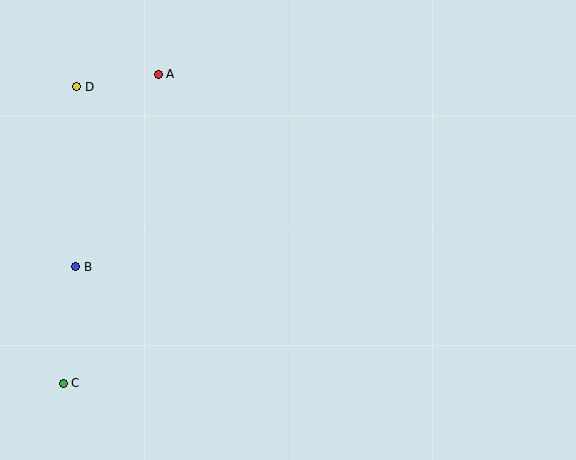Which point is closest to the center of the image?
Point A at (158, 74) is closest to the center.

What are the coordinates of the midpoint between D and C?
The midpoint between D and C is at (70, 235).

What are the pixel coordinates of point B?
Point B is at (76, 267).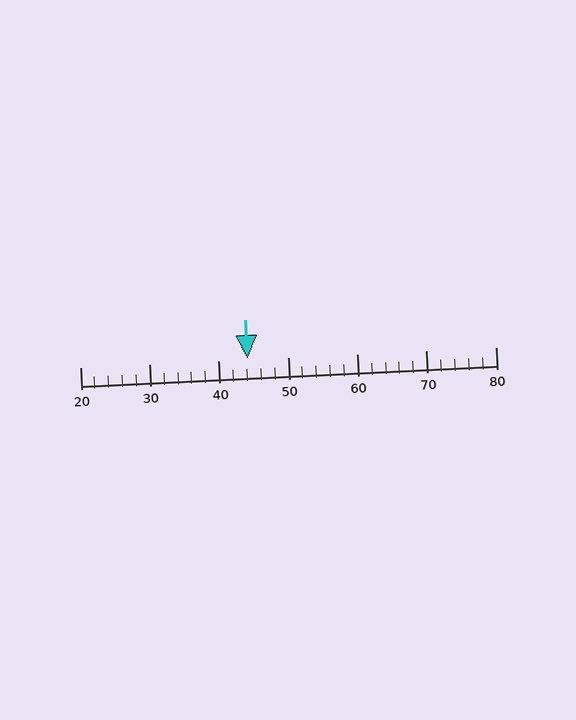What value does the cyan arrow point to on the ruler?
The cyan arrow points to approximately 44.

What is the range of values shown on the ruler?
The ruler shows values from 20 to 80.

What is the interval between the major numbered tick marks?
The major tick marks are spaced 10 units apart.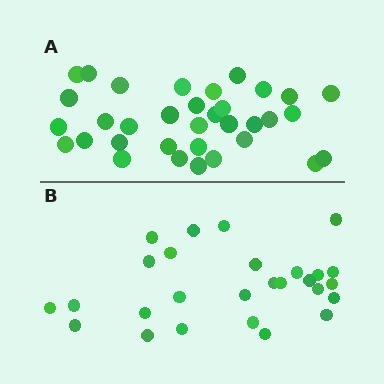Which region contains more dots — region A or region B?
Region A (the top region) has more dots.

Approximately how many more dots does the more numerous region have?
Region A has roughly 8 or so more dots than region B.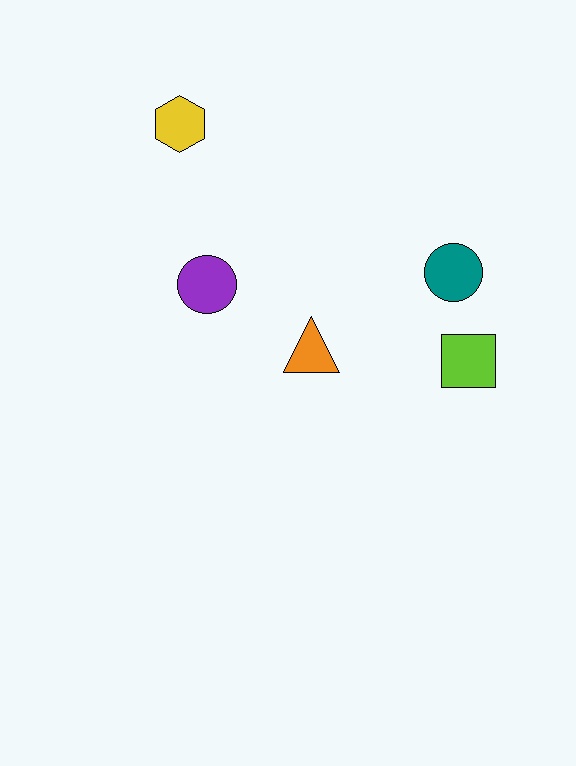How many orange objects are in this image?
There is 1 orange object.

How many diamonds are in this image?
There are no diamonds.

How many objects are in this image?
There are 5 objects.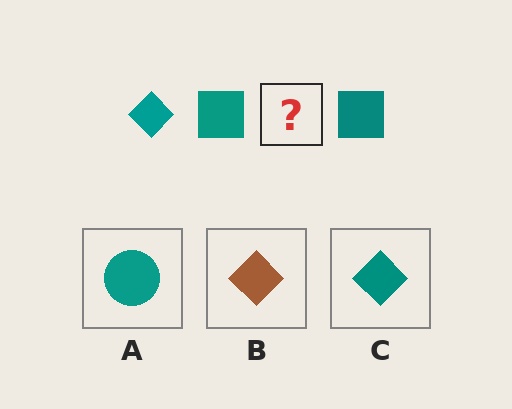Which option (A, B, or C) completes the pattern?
C.